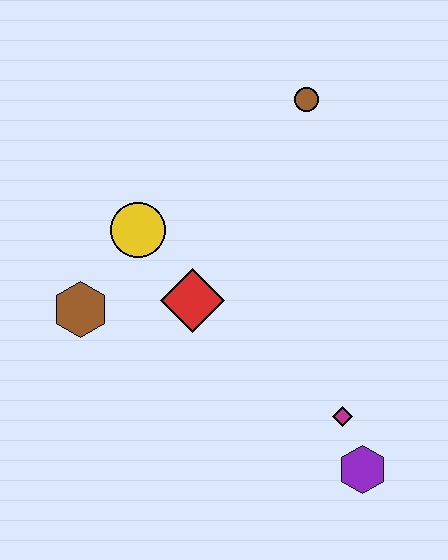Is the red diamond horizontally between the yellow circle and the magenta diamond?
Yes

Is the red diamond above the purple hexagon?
Yes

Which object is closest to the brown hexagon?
The yellow circle is closest to the brown hexagon.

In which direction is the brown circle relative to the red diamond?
The brown circle is above the red diamond.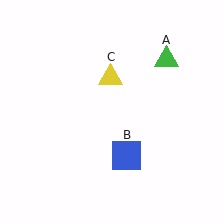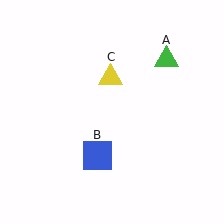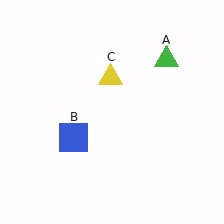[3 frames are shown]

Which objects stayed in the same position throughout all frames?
Green triangle (object A) and yellow triangle (object C) remained stationary.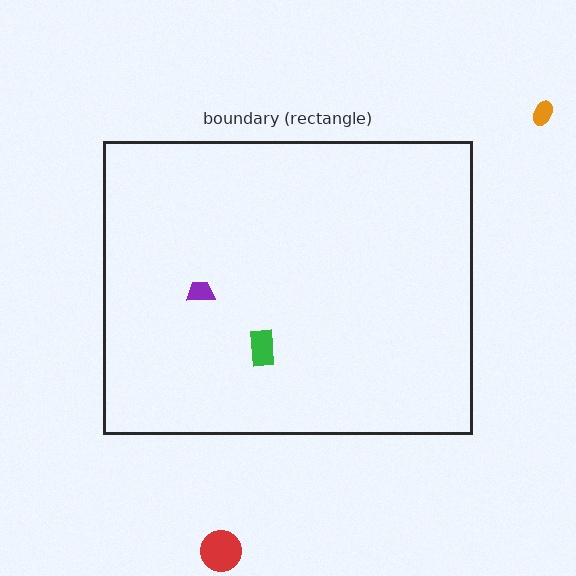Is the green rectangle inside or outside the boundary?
Inside.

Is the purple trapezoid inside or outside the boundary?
Inside.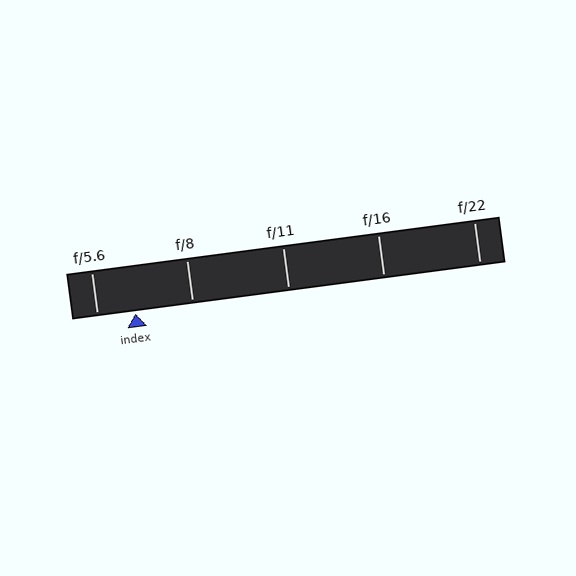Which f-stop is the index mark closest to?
The index mark is closest to f/5.6.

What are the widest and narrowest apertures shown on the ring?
The widest aperture shown is f/5.6 and the narrowest is f/22.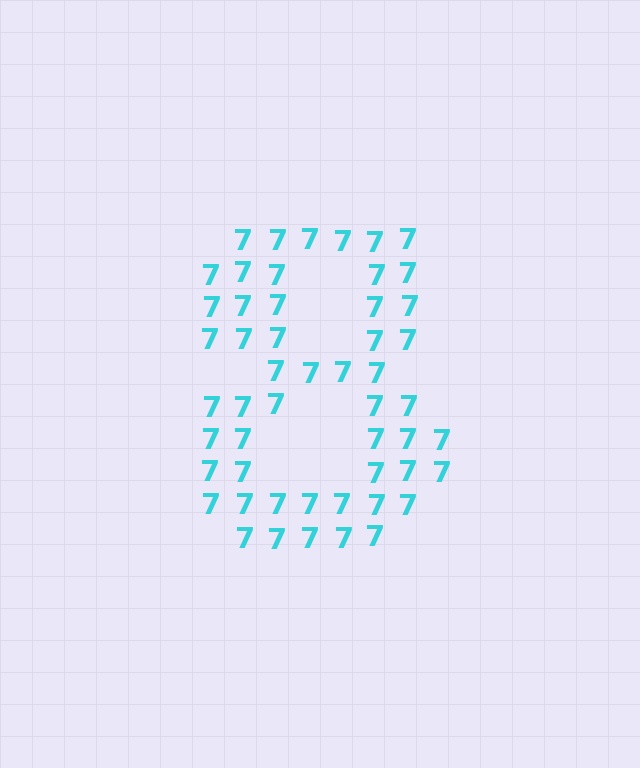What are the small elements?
The small elements are digit 7's.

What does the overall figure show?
The overall figure shows the digit 8.